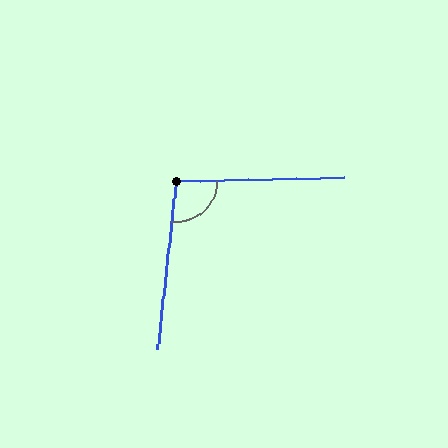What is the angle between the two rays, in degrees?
Approximately 98 degrees.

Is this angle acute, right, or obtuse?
It is obtuse.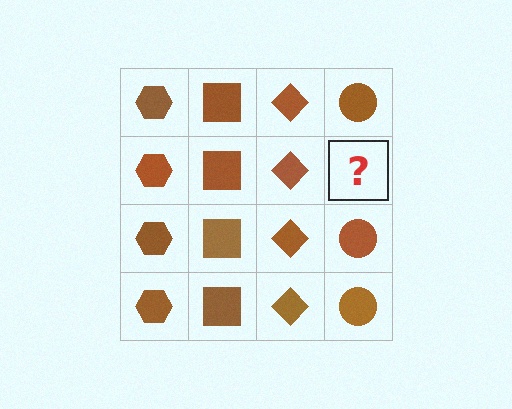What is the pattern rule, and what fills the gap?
The rule is that each column has a consistent shape. The gap should be filled with a brown circle.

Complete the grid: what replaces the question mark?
The question mark should be replaced with a brown circle.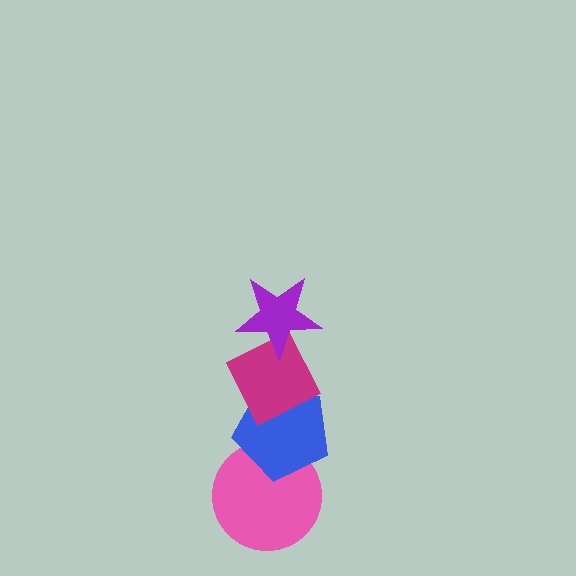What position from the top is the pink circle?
The pink circle is 4th from the top.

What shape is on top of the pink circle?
The blue pentagon is on top of the pink circle.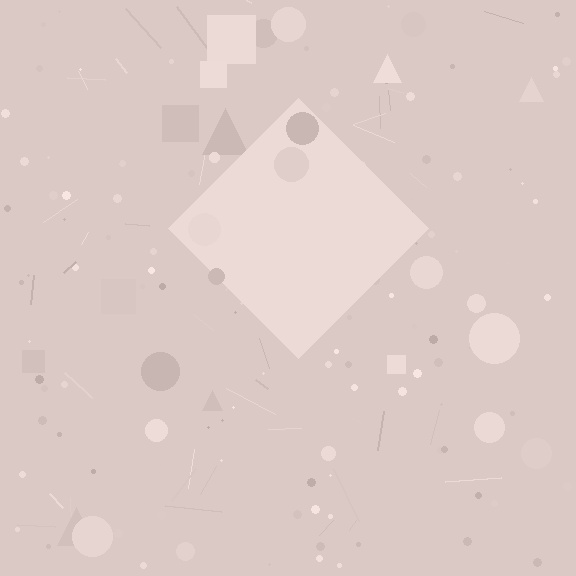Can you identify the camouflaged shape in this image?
The camouflaged shape is a diamond.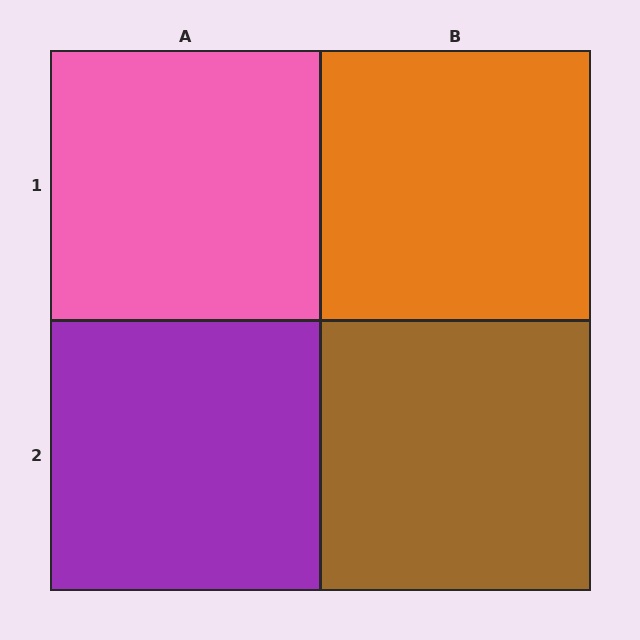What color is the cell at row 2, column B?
Brown.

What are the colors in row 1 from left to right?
Pink, orange.